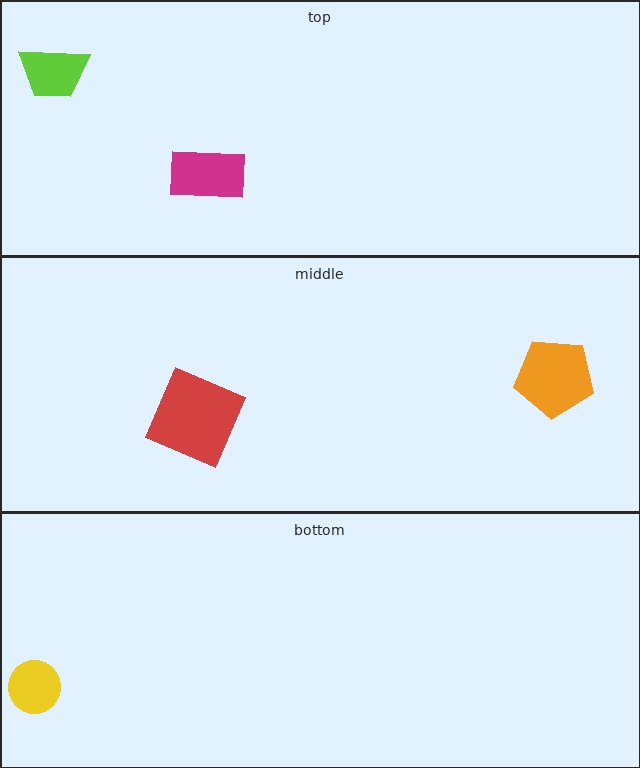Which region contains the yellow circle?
The bottom region.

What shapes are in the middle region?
The orange pentagon, the red square.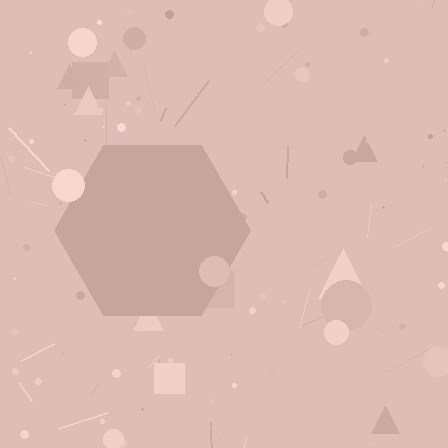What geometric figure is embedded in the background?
A hexagon is embedded in the background.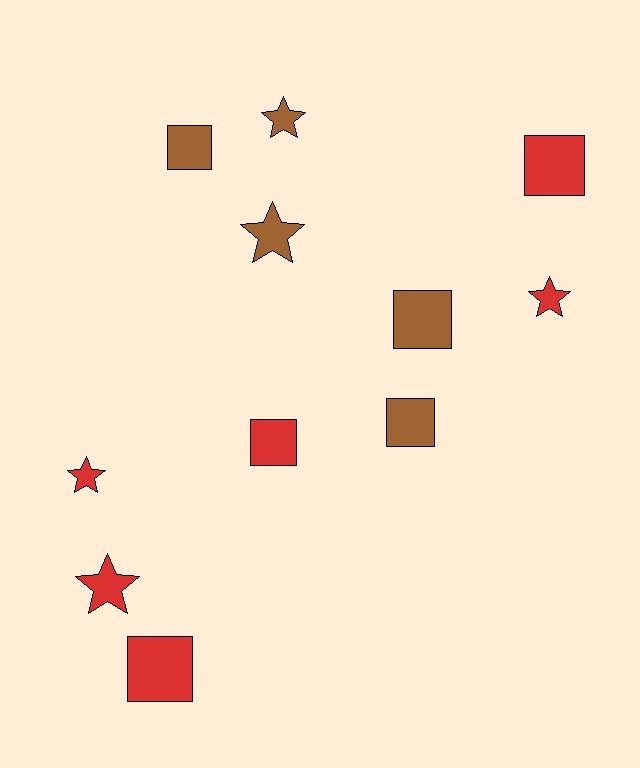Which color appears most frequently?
Red, with 6 objects.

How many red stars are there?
There are 3 red stars.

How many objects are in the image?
There are 11 objects.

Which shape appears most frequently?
Square, with 6 objects.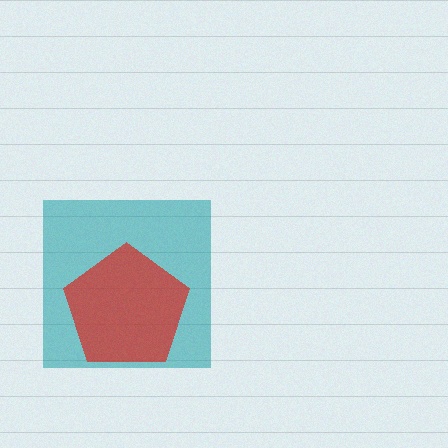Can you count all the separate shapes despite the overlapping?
Yes, there are 2 separate shapes.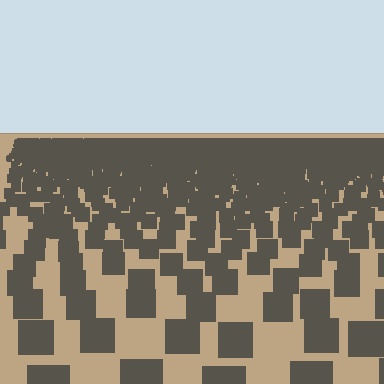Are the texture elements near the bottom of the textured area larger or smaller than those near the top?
Larger. Near the bottom, elements are closer to the viewer and appear at a bigger on-screen size.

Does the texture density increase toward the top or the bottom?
Density increases toward the top.